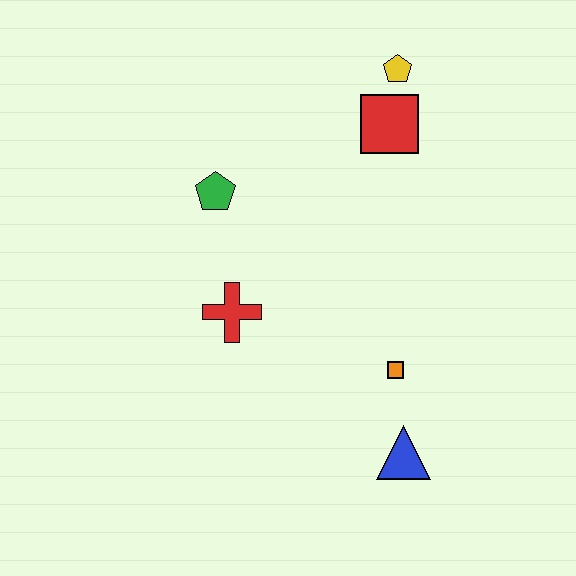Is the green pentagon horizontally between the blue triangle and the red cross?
No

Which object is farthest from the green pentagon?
The blue triangle is farthest from the green pentagon.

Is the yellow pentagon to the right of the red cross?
Yes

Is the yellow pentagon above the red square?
Yes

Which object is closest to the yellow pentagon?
The red square is closest to the yellow pentagon.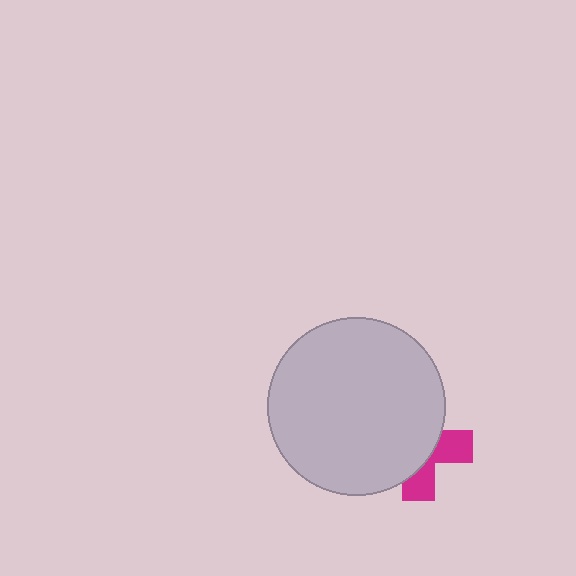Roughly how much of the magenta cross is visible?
A small part of it is visible (roughly 36%).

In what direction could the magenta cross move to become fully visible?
The magenta cross could move right. That would shift it out from behind the light gray circle entirely.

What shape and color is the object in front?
The object in front is a light gray circle.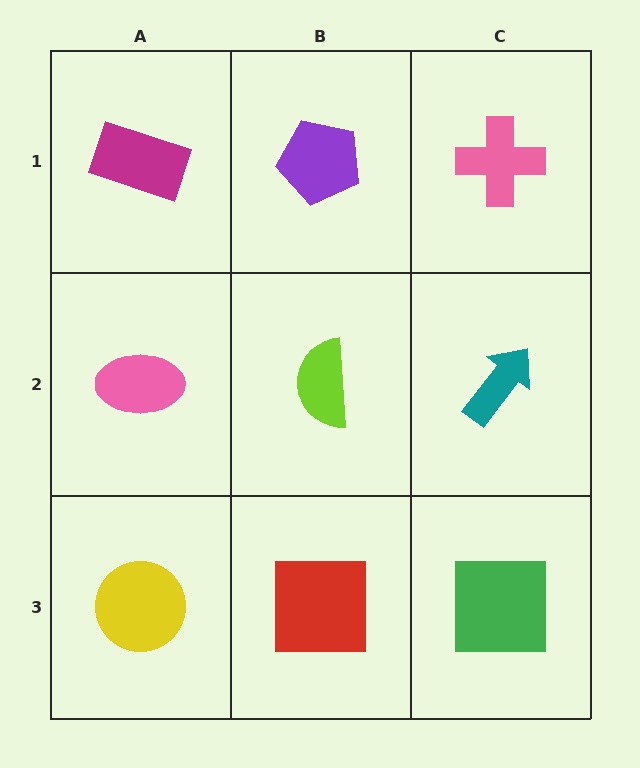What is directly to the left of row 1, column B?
A magenta rectangle.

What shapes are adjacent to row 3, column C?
A teal arrow (row 2, column C), a red square (row 3, column B).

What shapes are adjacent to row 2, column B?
A purple pentagon (row 1, column B), a red square (row 3, column B), a pink ellipse (row 2, column A), a teal arrow (row 2, column C).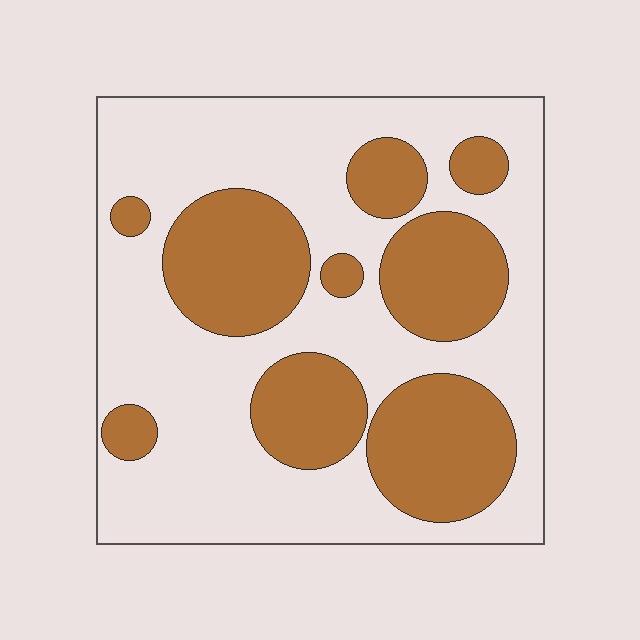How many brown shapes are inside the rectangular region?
9.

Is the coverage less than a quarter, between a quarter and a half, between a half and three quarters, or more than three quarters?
Between a quarter and a half.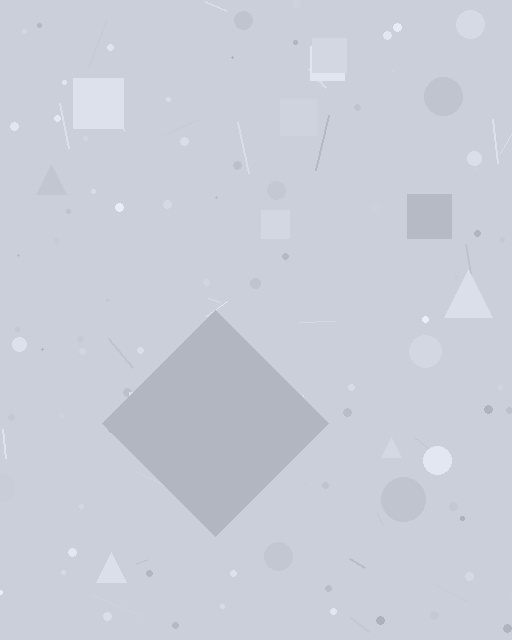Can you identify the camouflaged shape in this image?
The camouflaged shape is a diamond.